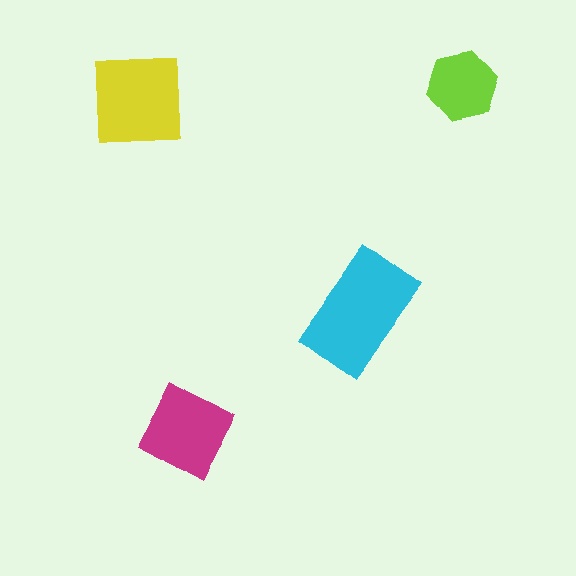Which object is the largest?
The cyan rectangle.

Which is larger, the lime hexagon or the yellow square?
The yellow square.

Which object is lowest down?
The magenta diamond is bottommost.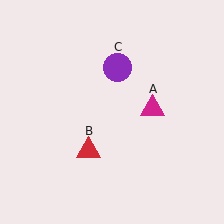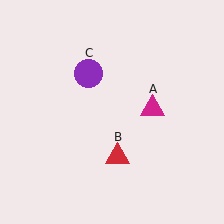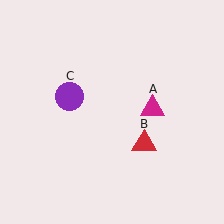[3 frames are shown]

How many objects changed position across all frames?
2 objects changed position: red triangle (object B), purple circle (object C).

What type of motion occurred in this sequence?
The red triangle (object B), purple circle (object C) rotated counterclockwise around the center of the scene.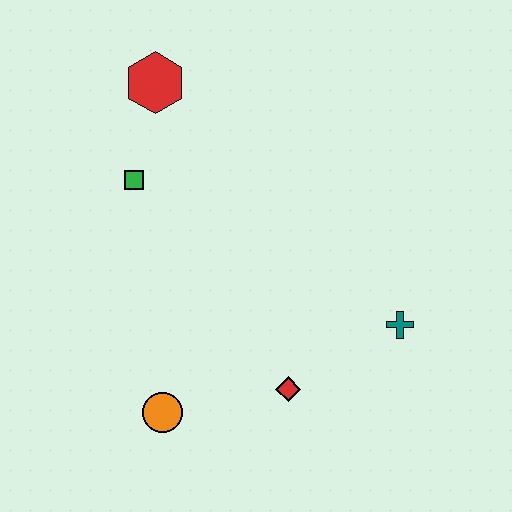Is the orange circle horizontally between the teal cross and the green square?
Yes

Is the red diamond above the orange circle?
Yes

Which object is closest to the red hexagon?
The green square is closest to the red hexagon.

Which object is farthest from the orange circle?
The red hexagon is farthest from the orange circle.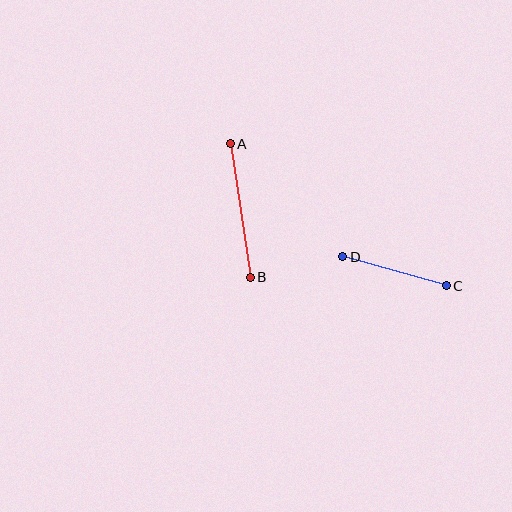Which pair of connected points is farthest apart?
Points A and B are farthest apart.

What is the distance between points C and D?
The distance is approximately 107 pixels.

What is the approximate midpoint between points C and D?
The midpoint is at approximately (395, 271) pixels.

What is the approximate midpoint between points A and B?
The midpoint is at approximately (240, 211) pixels.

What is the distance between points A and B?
The distance is approximately 135 pixels.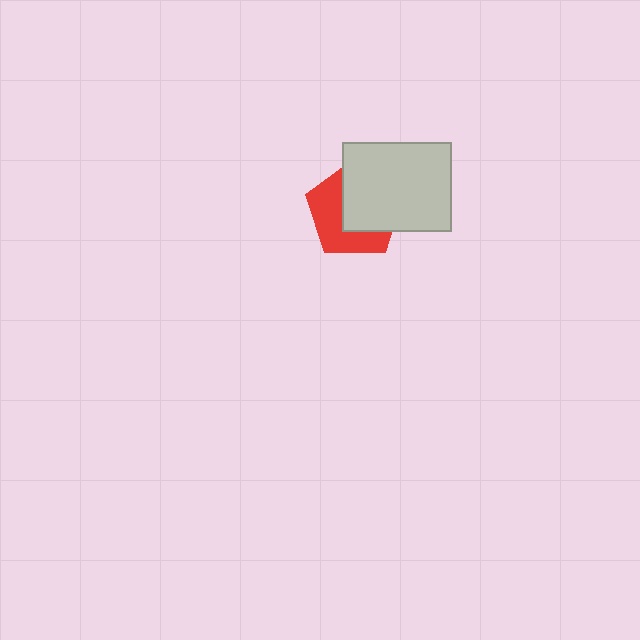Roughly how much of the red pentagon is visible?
About half of it is visible (roughly 48%).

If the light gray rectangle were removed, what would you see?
You would see the complete red pentagon.